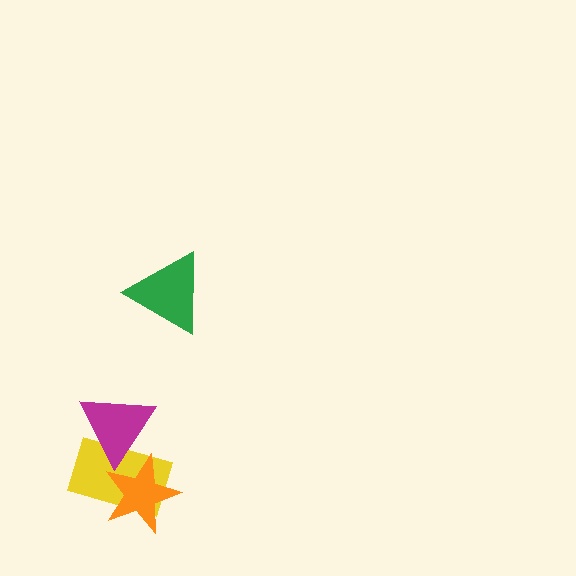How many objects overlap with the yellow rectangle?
2 objects overlap with the yellow rectangle.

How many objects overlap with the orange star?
2 objects overlap with the orange star.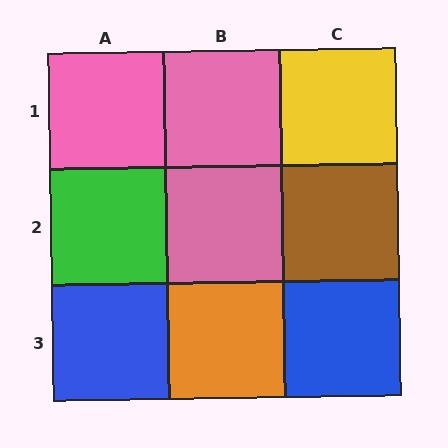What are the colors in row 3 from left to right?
Blue, orange, blue.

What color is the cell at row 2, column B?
Pink.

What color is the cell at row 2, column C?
Brown.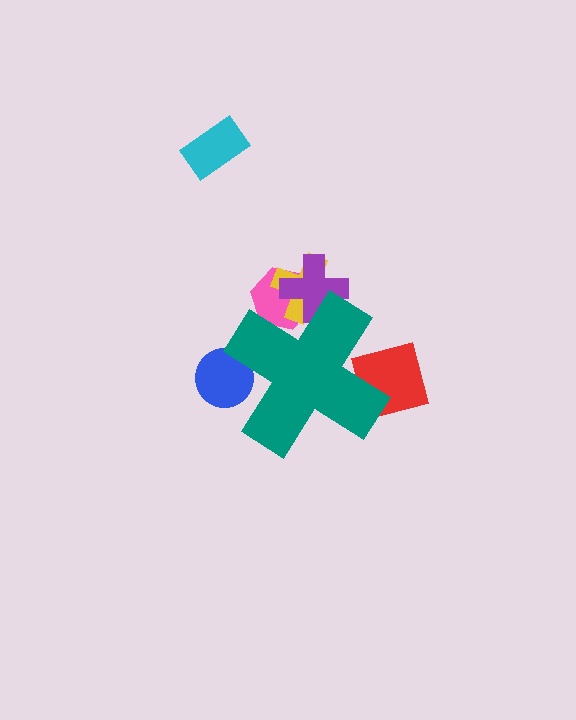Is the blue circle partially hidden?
Yes, the blue circle is partially hidden behind the teal cross.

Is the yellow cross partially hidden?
Yes, the yellow cross is partially hidden behind the teal cross.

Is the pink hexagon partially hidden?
Yes, the pink hexagon is partially hidden behind the teal cross.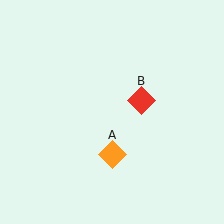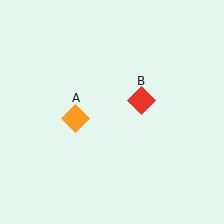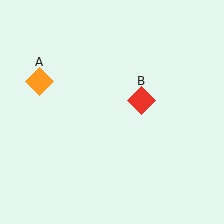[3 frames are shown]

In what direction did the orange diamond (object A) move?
The orange diamond (object A) moved up and to the left.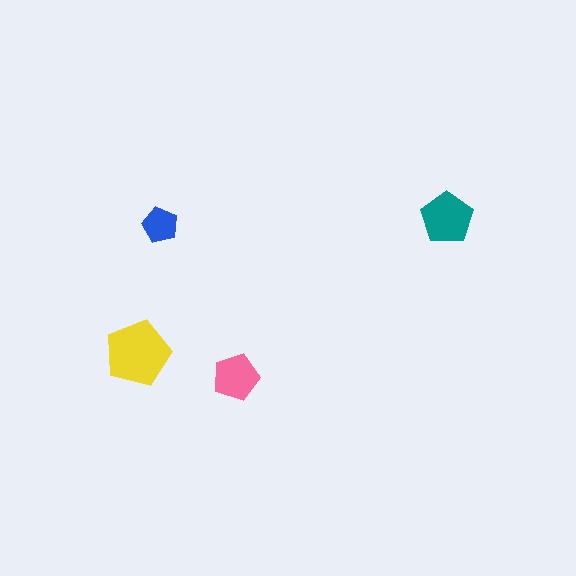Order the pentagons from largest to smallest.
the yellow one, the teal one, the pink one, the blue one.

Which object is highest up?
The teal pentagon is topmost.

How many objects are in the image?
There are 4 objects in the image.